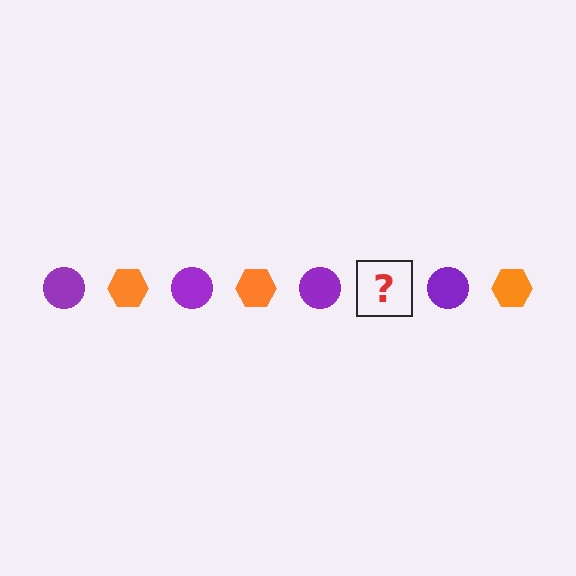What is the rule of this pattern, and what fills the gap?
The rule is that the pattern alternates between purple circle and orange hexagon. The gap should be filled with an orange hexagon.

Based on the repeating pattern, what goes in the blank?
The blank should be an orange hexagon.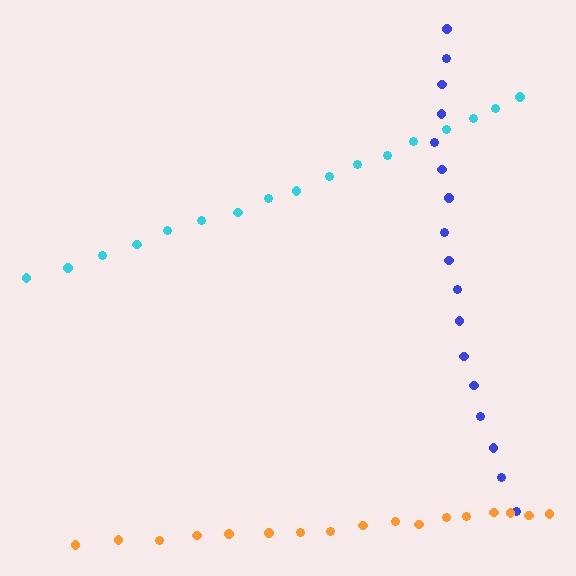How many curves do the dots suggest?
There are 3 distinct paths.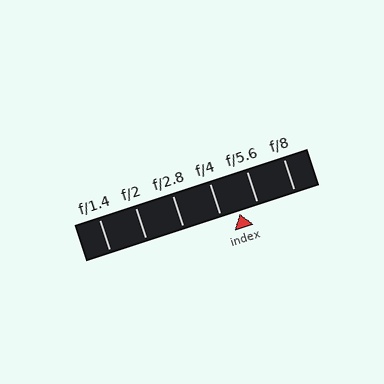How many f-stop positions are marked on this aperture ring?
There are 6 f-stop positions marked.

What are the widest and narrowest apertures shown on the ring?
The widest aperture shown is f/1.4 and the narrowest is f/8.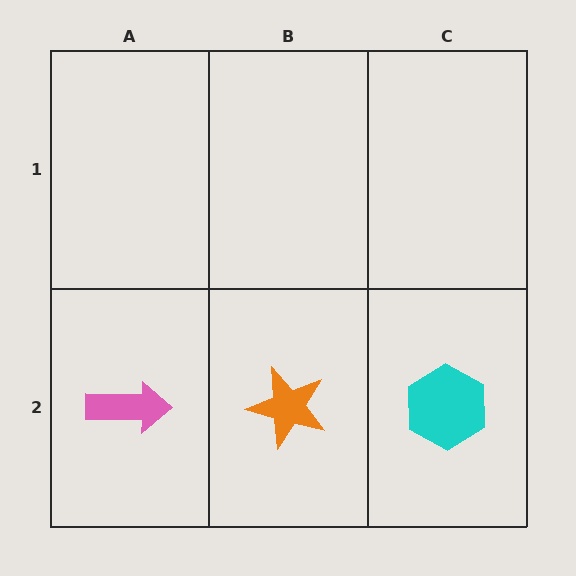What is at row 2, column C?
A cyan hexagon.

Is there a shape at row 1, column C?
No, that cell is empty.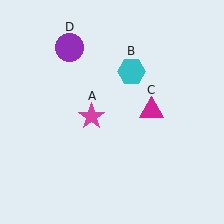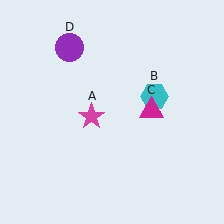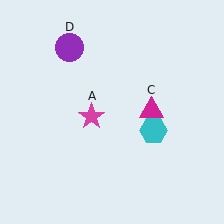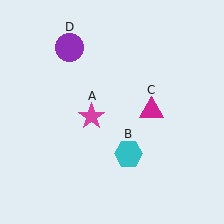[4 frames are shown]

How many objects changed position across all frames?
1 object changed position: cyan hexagon (object B).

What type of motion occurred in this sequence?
The cyan hexagon (object B) rotated clockwise around the center of the scene.